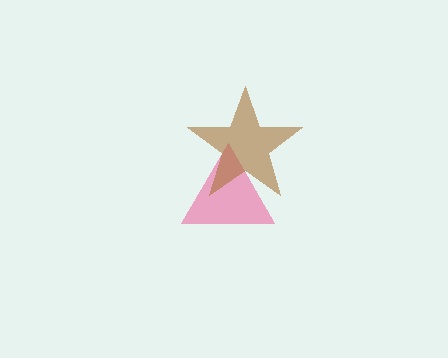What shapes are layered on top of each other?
The layered shapes are: a pink triangle, a brown star.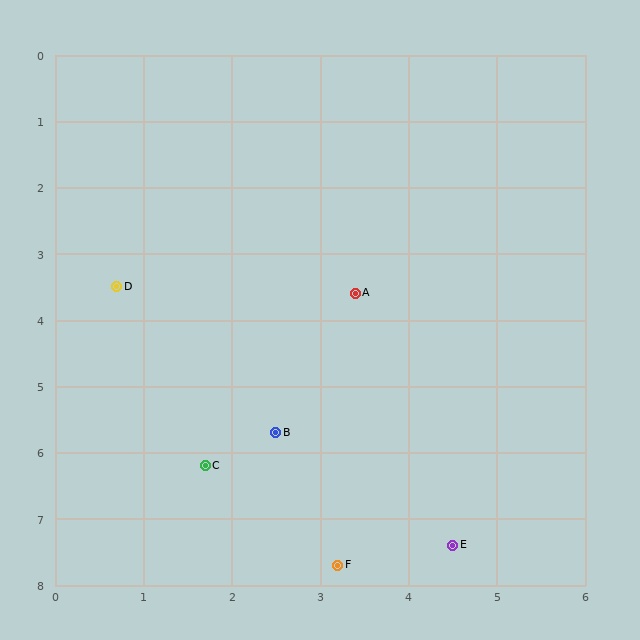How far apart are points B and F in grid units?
Points B and F are about 2.1 grid units apart.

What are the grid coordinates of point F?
Point F is at approximately (3.2, 7.7).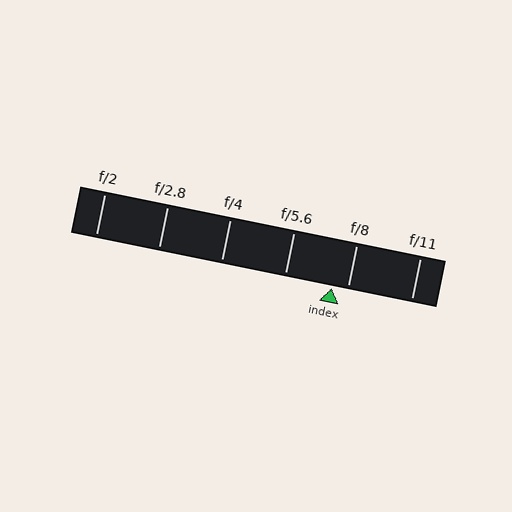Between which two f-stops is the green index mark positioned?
The index mark is between f/5.6 and f/8.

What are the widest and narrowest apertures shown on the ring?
The widest aperture shown is f/2 and the narrowest is f/11.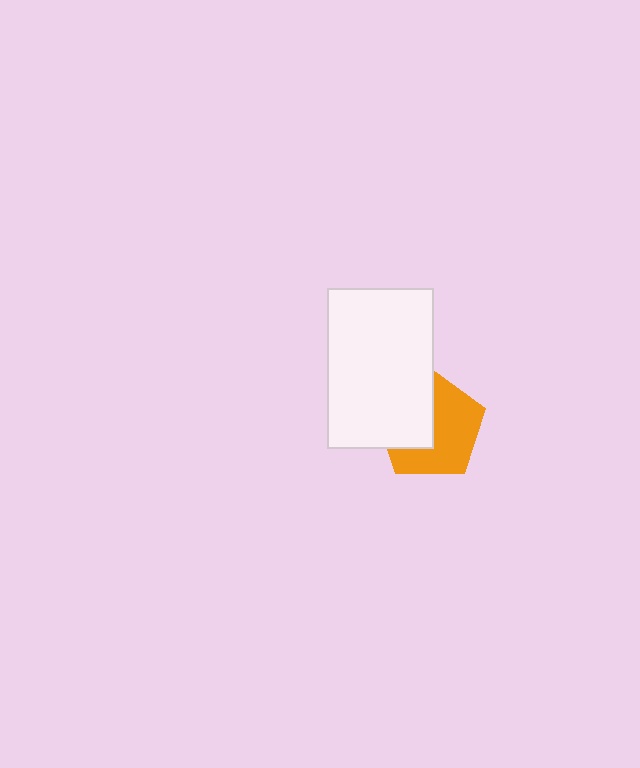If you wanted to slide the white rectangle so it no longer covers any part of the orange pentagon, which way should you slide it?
Slide it left — that is the most direct way to separate the two shapes.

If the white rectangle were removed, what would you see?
You would see the complete orange pentagon.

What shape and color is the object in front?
The object in front is a white rectangle.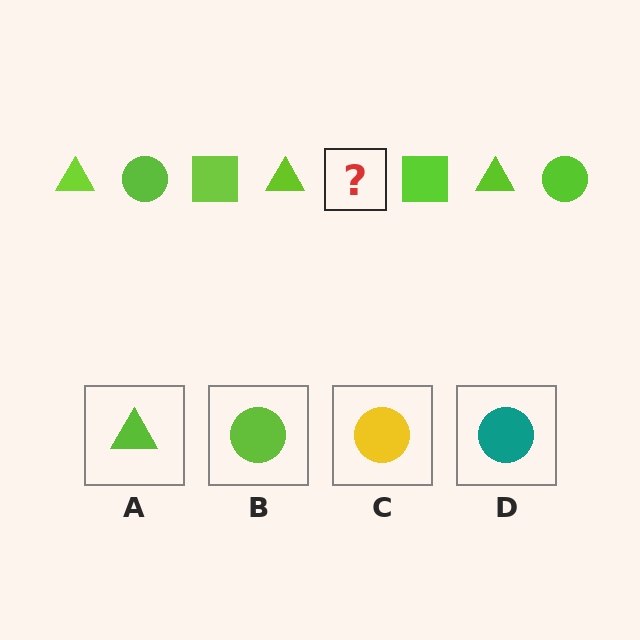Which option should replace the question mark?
Option B.